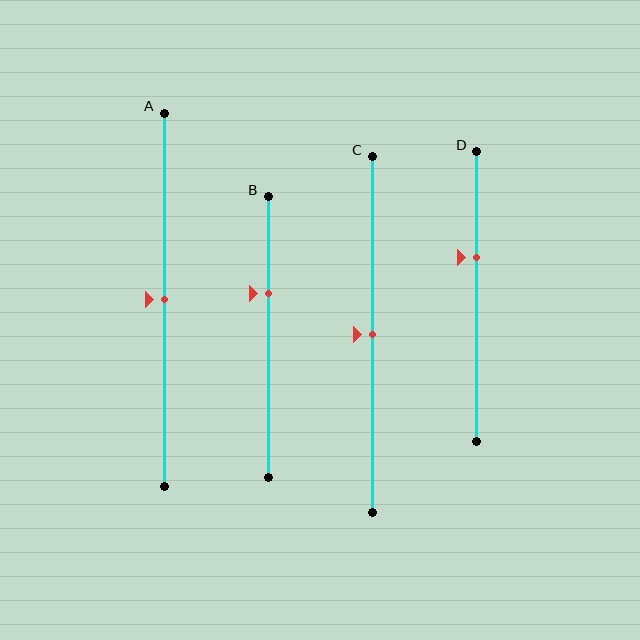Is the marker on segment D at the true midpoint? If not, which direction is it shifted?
No, the marker on segment D is shifted upward by about 14% of the segment length.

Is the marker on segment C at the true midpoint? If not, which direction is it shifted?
Yes, the marker on segment C is at the true midpoint.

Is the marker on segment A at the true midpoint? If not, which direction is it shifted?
Yes, the marker on segment A is at the true midpoint.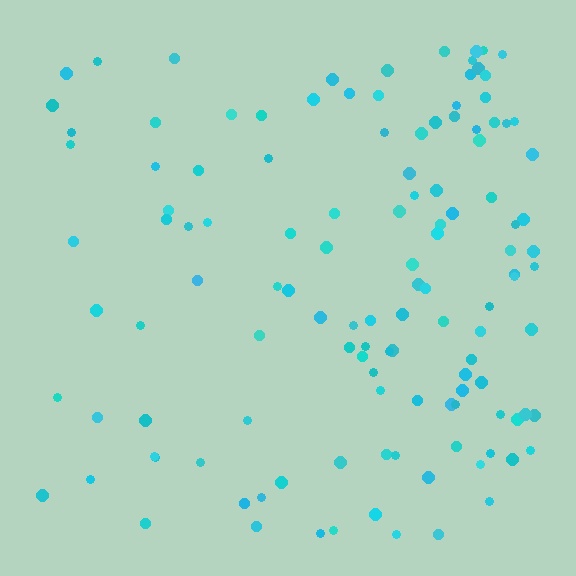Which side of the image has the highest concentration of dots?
The right.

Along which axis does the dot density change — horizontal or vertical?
Horizontal.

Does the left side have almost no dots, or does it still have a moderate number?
Still a moderate number, just noticeably fewer than the right.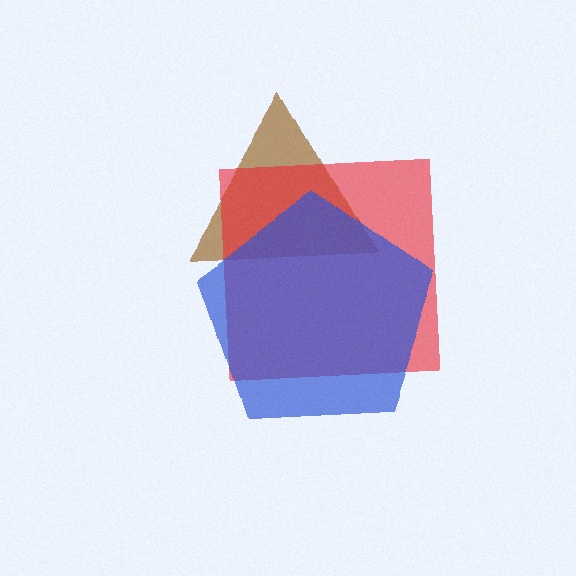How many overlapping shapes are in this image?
There are 3 overlapping shapes in the image.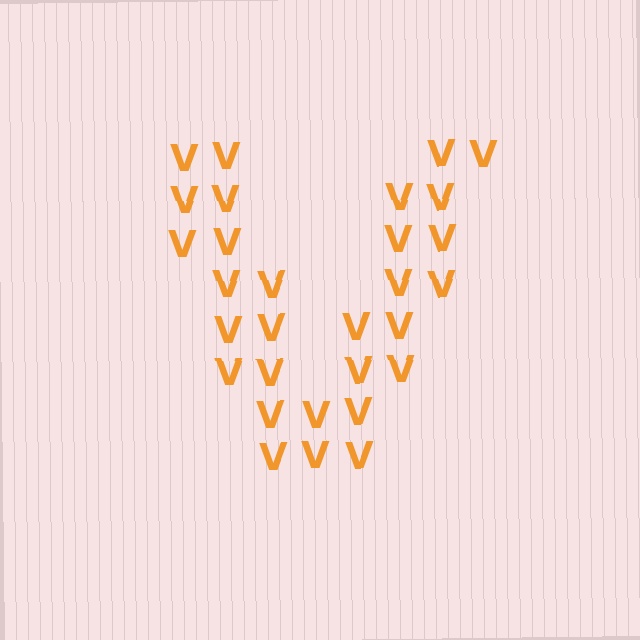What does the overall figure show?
The overall figure shows the letter V.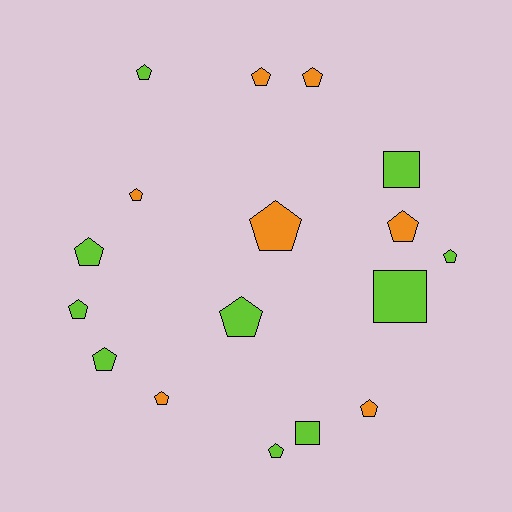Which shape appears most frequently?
Pentagon, with 14 objects.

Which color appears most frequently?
Lime, with 10 objects.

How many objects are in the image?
There are 17 objects.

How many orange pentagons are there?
There are 7 orange pentagons.